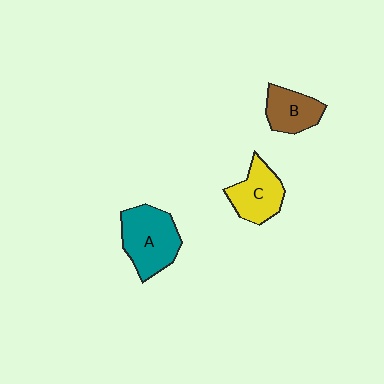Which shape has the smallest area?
Shape B (brown).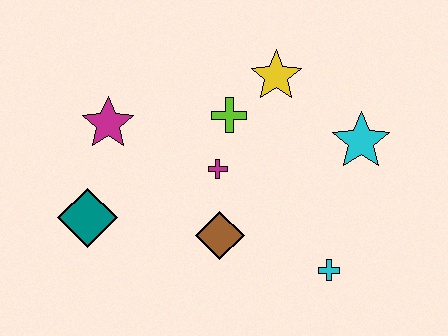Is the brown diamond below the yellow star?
Yes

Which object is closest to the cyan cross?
The brown diamond is closest to the cyan cross.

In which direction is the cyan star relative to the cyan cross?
The cyan star is above the cyan cross.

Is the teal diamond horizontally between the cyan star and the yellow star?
No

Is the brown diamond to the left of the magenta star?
No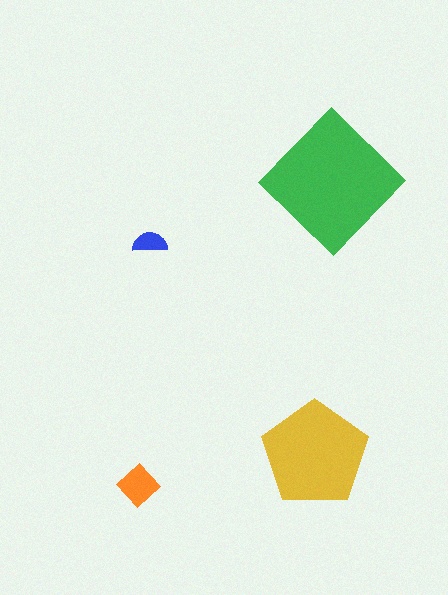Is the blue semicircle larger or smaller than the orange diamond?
Smaller.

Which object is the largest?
The green diamond.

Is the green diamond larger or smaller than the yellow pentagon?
Larger.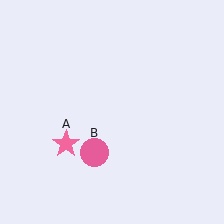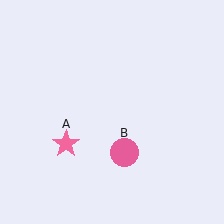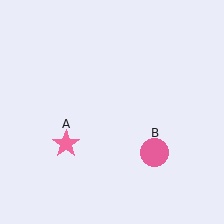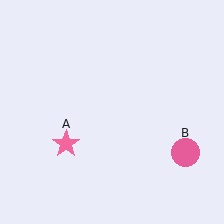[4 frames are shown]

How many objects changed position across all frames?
1 object changed position: pink circle (object B).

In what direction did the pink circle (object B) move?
The pink circle (object B) moved right.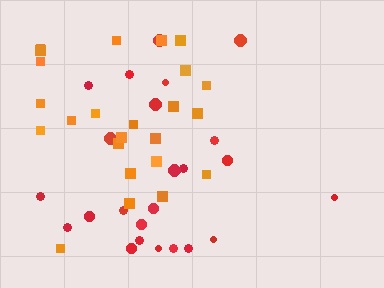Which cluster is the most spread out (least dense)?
Orange.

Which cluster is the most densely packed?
Red.